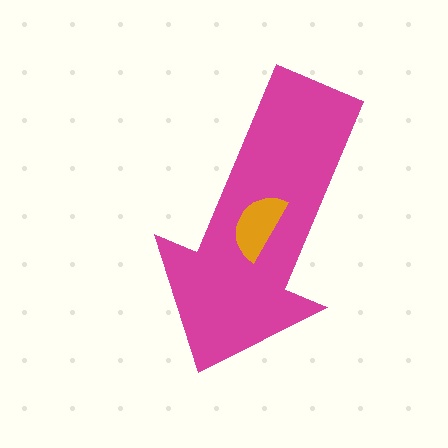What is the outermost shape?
The magenta arrow.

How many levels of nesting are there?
2.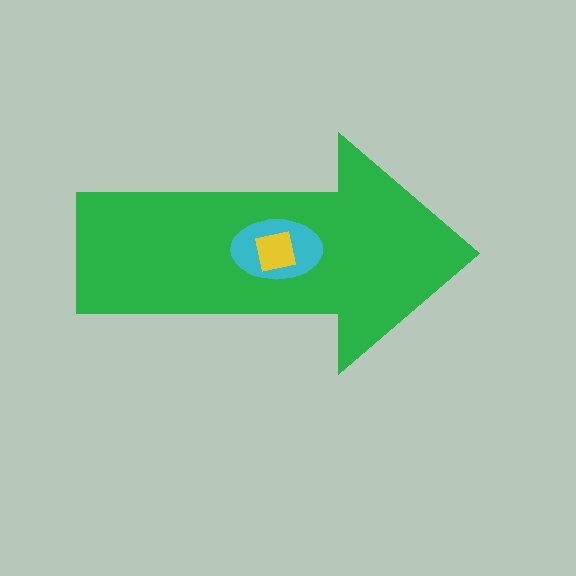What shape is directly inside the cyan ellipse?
The yellow square.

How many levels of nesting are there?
3.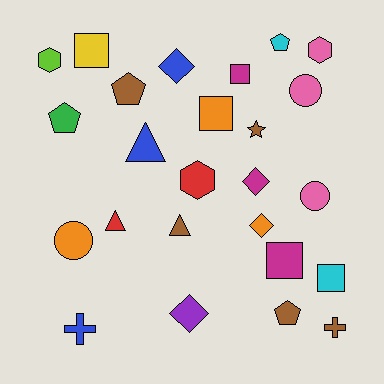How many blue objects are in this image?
There are 3 blue objects.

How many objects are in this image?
There are 25 objects.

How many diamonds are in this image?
There are 4 diamonds.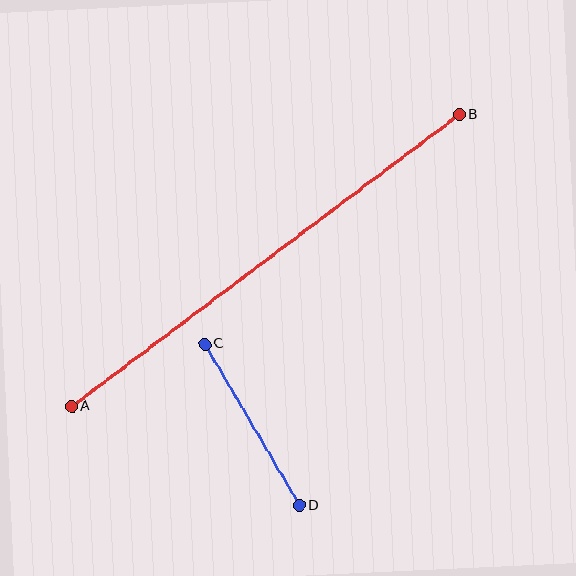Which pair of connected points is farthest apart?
Points A and B are farthest apart.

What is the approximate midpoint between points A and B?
The midpoint is at approximately (265, 261) pixels.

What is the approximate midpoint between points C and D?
The midpoint is at approximately (252, 425) pixels.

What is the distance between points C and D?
The distance is approximately 187 pixels.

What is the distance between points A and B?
The distance is approximately 485 pixels.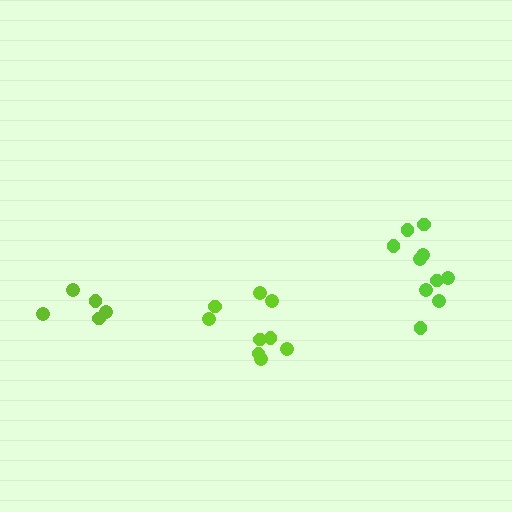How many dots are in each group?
Group 1: 5 dots, Group 2: 9 dots, Group 3: 10 dots (24 total).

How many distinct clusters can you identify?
There are 3 distinct clusters.